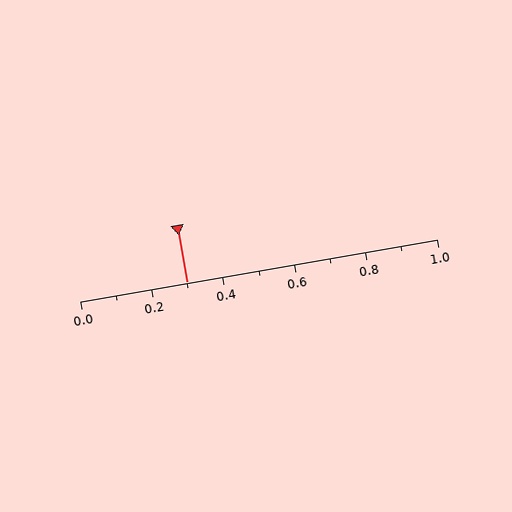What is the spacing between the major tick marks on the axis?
The major ticks are spaced 0.2 apart.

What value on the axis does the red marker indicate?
The marker indicates approximately 0.3.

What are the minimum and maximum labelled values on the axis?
The axis runs from 0.0 to 1.0.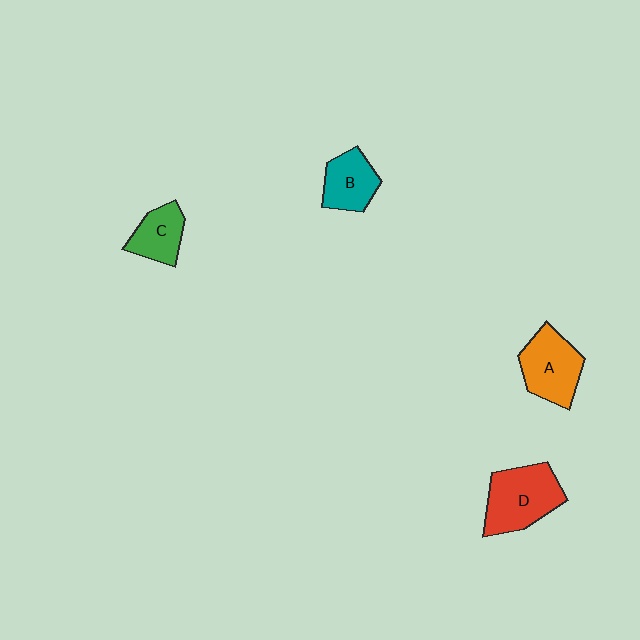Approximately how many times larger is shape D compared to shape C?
Approximately 1.7 times.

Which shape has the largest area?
Shape D (red).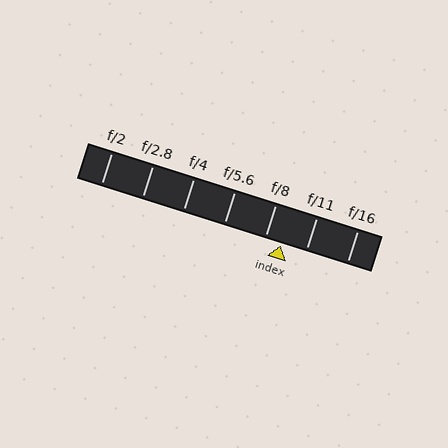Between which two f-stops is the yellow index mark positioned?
The index mark is between f/8 and f/11.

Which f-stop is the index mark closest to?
The index mark is closest to f/8.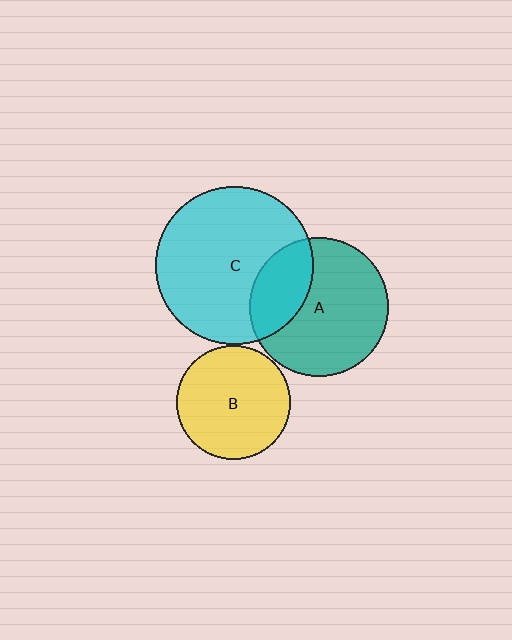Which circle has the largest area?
Circle C (cyan).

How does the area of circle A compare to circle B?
Approximately 1.5 times.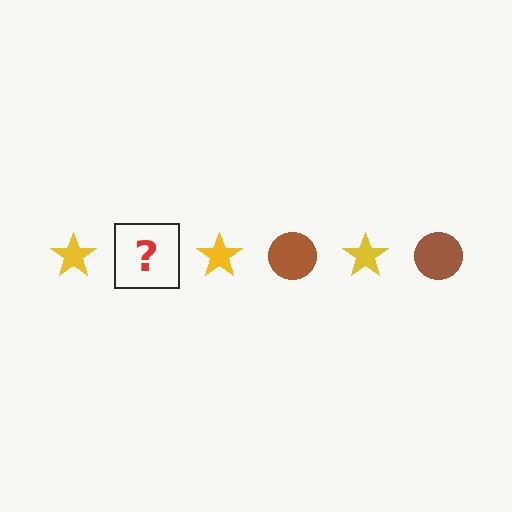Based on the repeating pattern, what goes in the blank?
The blank should be a brown circle.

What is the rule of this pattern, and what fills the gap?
The rule is that the pattern alternates between yellow star and brown circle. The gap should be filled with a brown circle.